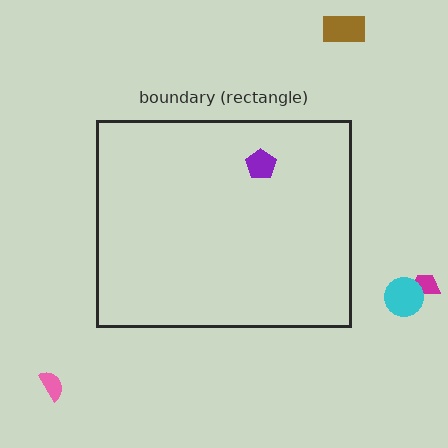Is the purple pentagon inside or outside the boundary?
Inside.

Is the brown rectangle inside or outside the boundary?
Outside.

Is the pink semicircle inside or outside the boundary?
Outside.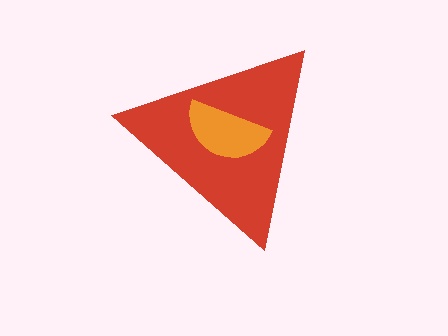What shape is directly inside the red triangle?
The orange semicircle.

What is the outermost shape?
The red triangle.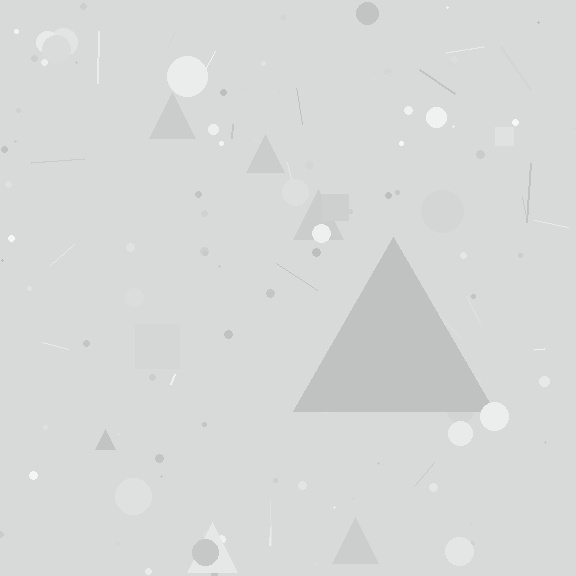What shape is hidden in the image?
A triangle is hidden in the image.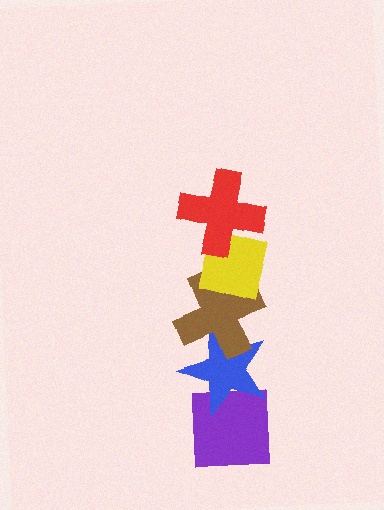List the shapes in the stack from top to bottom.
From top to bottom: the red cross, the yellow square, the brown cross, the blue star, the purple square.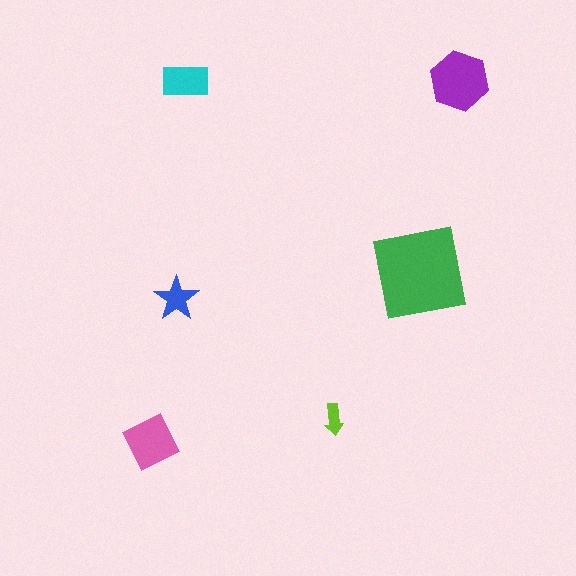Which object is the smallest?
The lime arrow.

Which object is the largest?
The green square.